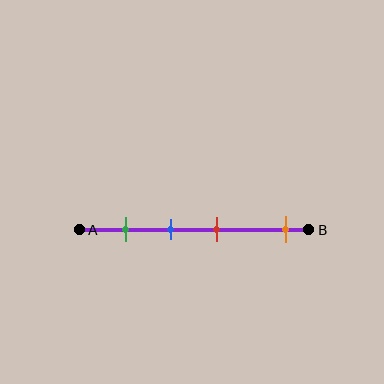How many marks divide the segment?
There are 4 marks dividing the segment.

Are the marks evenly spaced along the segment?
No, the marks are not evenly spaced.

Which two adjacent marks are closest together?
The blue and red marks are the closest adjacent pair.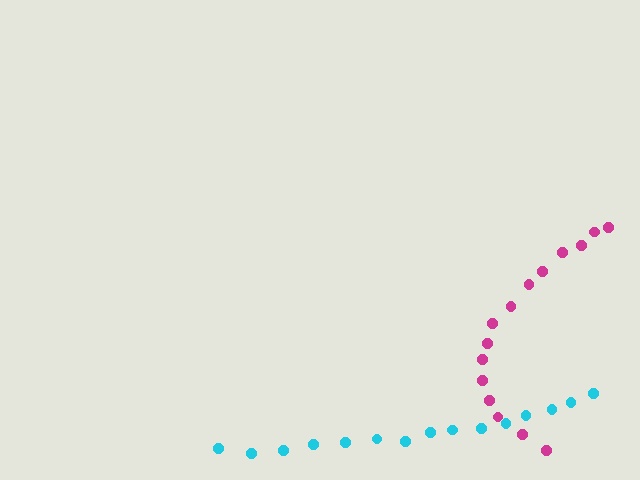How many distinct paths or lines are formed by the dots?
There are 2 distinct paths.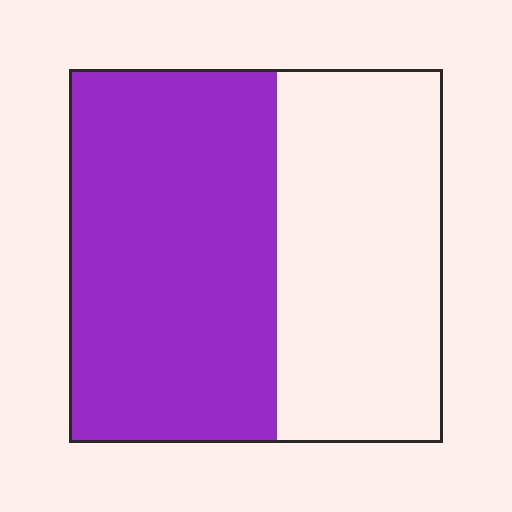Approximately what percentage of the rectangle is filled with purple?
Approximately 55%.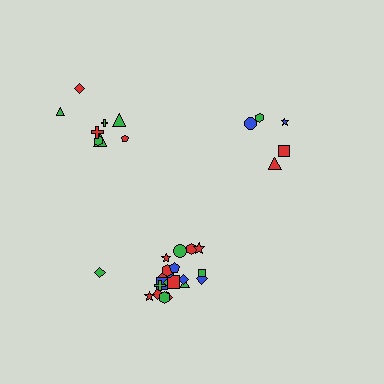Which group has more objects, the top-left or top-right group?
The top-left group.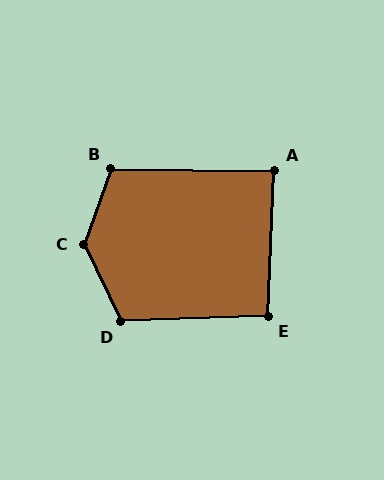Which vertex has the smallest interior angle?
A, at approximately 88 degrees.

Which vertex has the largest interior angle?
C, at approximately 135 degrees.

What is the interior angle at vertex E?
Approximately 94 degrees (approximately right).